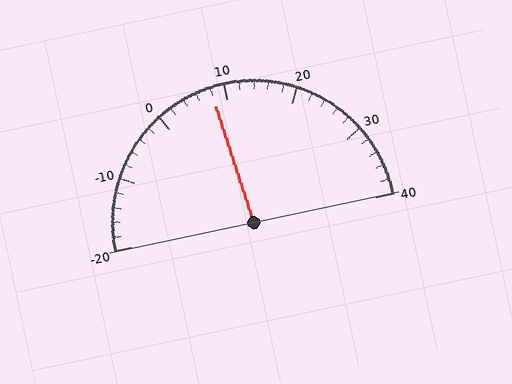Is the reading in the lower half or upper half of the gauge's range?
The reading is in the lower half of the range (-20 to 40).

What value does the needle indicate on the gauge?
The needle indicates approximately 8.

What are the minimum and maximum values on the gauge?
The gauge ranges from -20 to 40.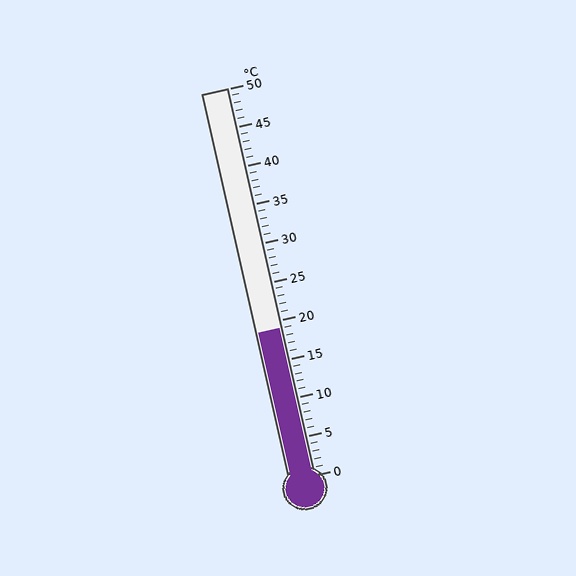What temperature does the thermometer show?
The thermometer shows approximately 19°C.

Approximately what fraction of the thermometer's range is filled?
The thermometer is filled to approximately 40% of its range.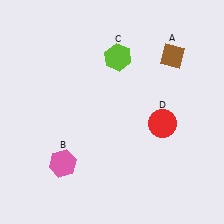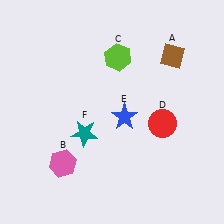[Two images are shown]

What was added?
A blue star (E), a teal star (F) were added in Image 2.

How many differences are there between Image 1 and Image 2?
There are 2 differences between the two images.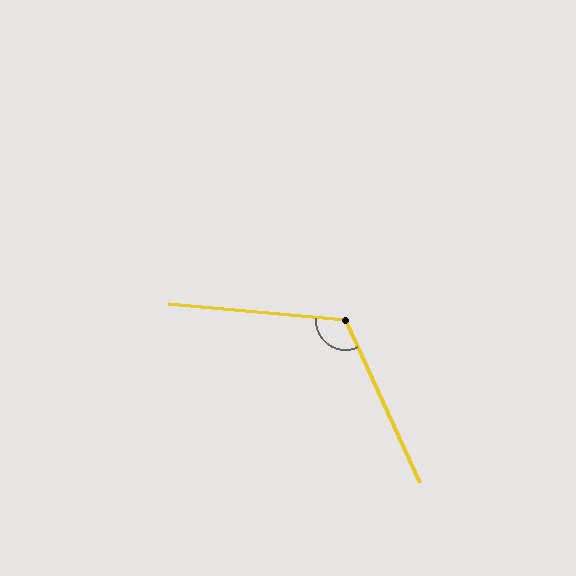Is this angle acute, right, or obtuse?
It is obtuse.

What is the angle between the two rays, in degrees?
Approximately 120 degrees.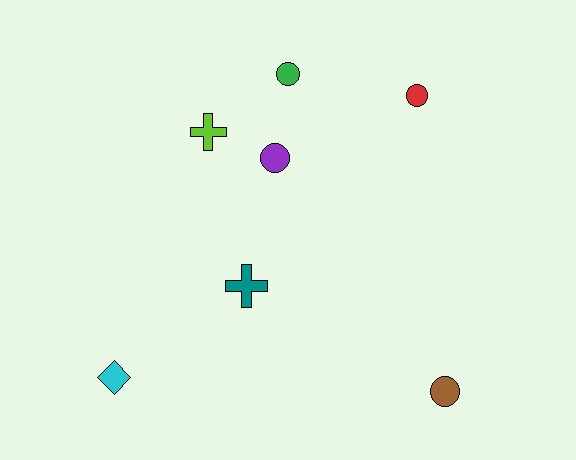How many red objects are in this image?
There is 1 red object.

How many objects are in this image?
There are 7 objects.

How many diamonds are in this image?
There is 1 diamond.